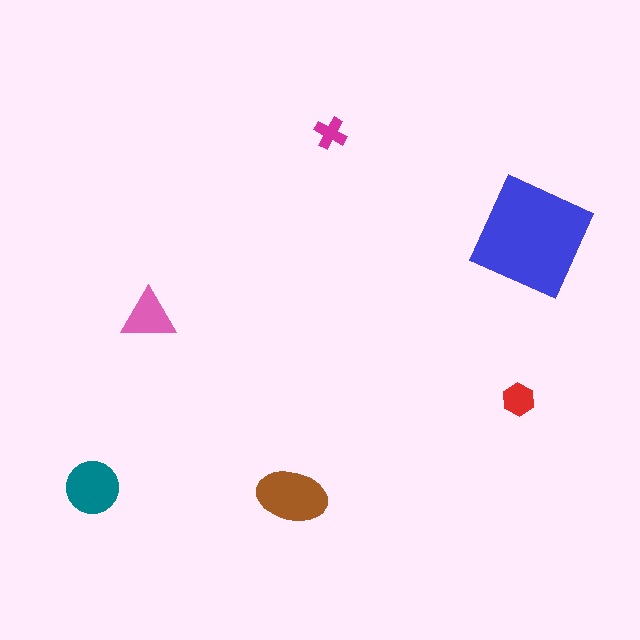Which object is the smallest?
The magenta cross.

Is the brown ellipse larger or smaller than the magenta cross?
Larger.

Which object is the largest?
The blue square.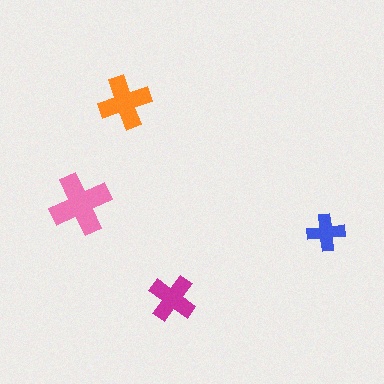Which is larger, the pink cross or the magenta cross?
The pink one.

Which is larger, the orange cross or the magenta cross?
The orange one.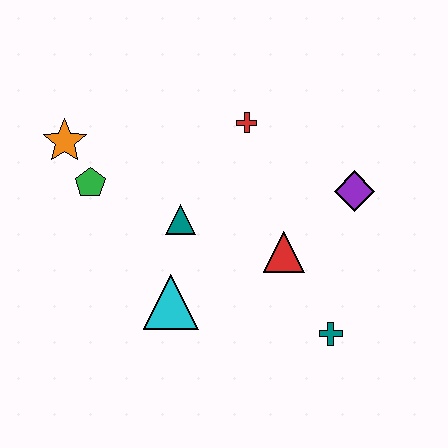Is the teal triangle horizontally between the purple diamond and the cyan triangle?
Yes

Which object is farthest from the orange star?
The teal cross is farthest from the orange star.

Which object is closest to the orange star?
The green pentagon is closest to the orange star.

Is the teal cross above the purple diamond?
No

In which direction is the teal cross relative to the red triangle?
The teal cross is below the red triangle.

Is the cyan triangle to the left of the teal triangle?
Yes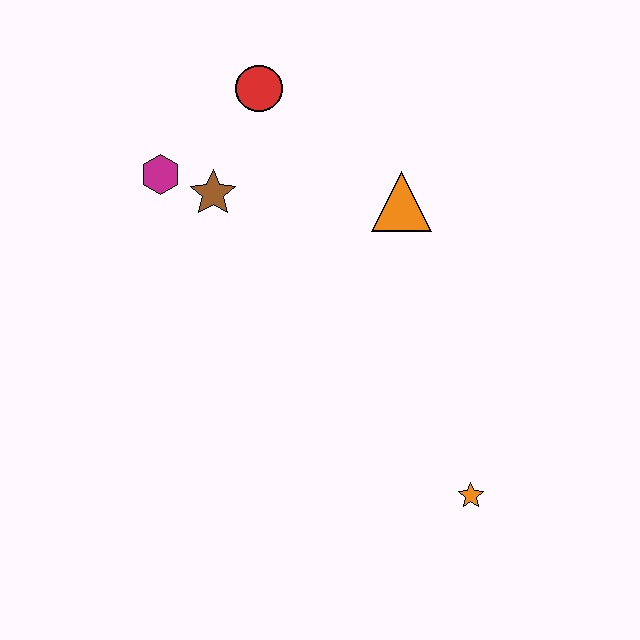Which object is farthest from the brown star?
The orange star is farthest from the brown star.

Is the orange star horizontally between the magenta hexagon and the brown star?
No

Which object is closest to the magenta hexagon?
The brown star is closest to the magenta hexagon.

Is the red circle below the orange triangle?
No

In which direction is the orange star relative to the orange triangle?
The orange star is below the orange triangle.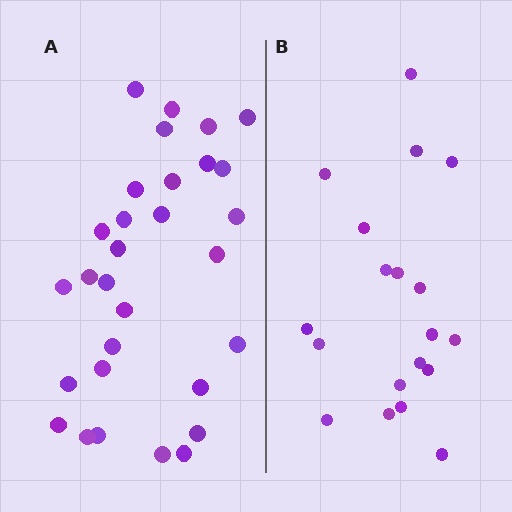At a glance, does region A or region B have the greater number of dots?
Region A (the left region) has more dots.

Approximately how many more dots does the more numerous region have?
Region A has roughly 12 or so more dots than region B.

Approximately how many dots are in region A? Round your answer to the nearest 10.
About 30 dots.